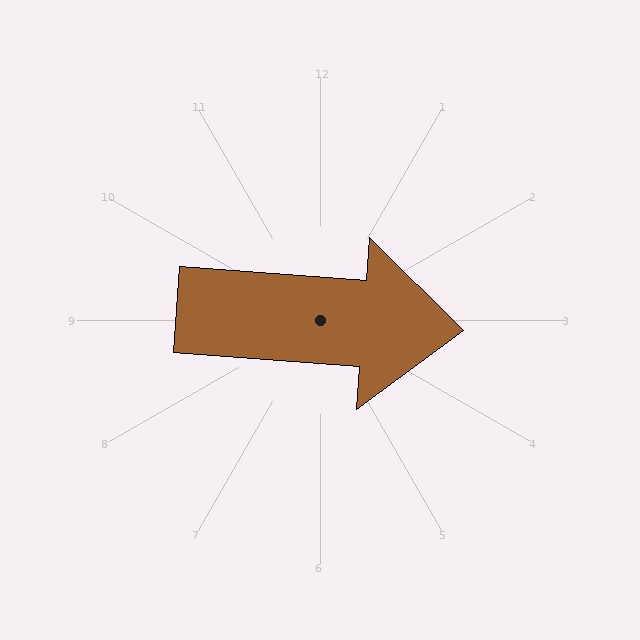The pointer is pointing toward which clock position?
Roughly 3 o'clock.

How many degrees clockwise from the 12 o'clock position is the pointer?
Approximately 94 degrees.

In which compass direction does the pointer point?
East.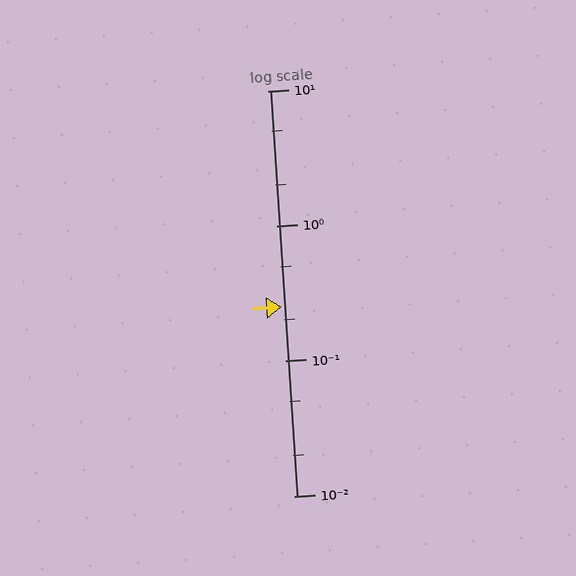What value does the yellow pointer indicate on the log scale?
The pointer indicates approximately 0.25.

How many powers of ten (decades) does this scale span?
The scale spans 3 decades, from 0.01 to 10.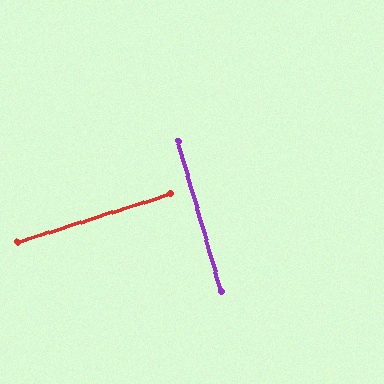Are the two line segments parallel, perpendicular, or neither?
Perpendicular — they meet at approximately 89°.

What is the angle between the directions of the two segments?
Approximately 89 degrees.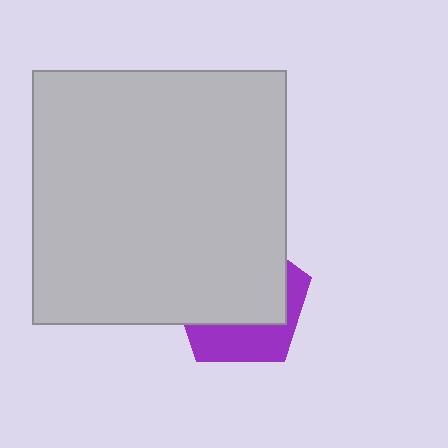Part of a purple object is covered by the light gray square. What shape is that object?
It is a pentagon.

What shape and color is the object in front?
The object in front is a light gray square.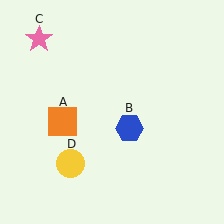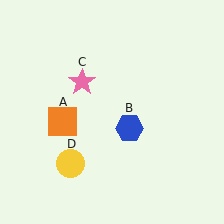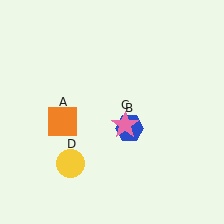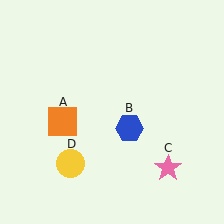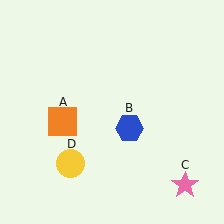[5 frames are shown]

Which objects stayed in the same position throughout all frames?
Orange square (object A) and blue hexagon (object B) and yellow circle (object D) remained stationary.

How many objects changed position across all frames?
1 object changed position: pink star (object C).